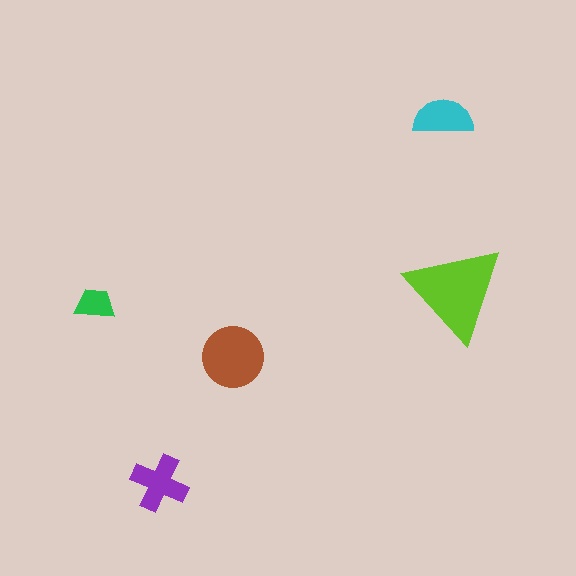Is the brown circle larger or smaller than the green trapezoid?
Larger.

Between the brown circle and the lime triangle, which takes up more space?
The lime triangle.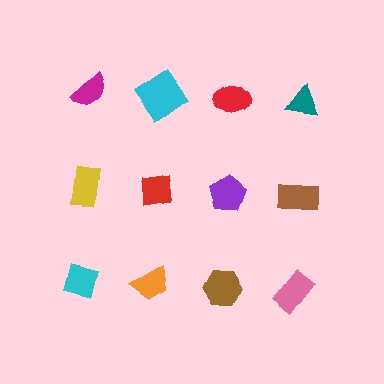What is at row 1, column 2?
A cyan diamond.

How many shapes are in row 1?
4 shapes.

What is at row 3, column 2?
An orange trapezoid.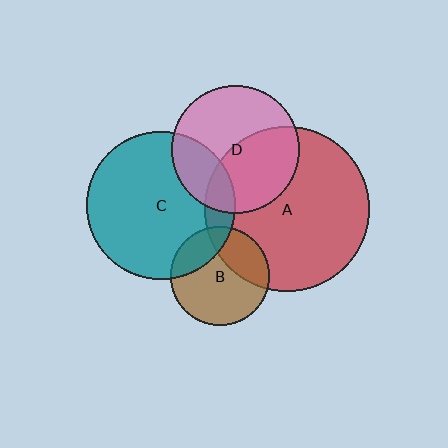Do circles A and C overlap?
Yes.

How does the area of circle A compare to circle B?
Approximately 2.8 times.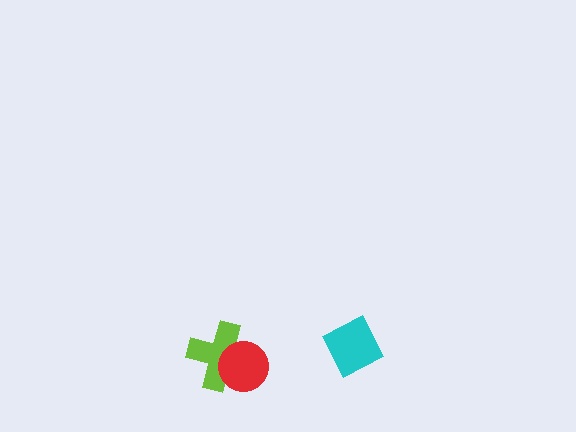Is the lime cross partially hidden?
Yes, it is partially covered by another shape.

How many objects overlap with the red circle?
1 object overlaps with the red circle.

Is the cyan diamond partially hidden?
No, no other shape covers it.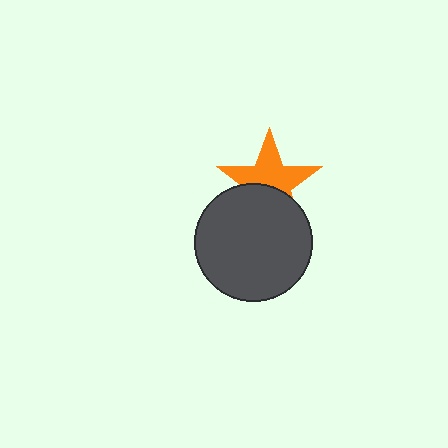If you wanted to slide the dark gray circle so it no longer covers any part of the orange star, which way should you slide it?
Slide it down — that is the most direct way to separate the two shapes.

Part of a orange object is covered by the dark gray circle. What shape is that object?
It is a star.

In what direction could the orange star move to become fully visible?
The orange star could move up. That would shift it out from behind the dark gray circle entirely.